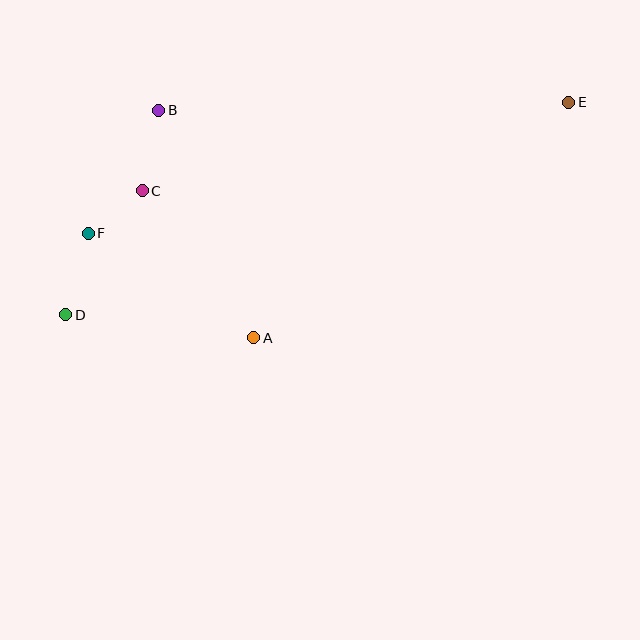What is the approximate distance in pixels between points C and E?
The distance between C and E is approximately 436 pixels.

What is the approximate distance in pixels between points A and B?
The distance between A and B is approximately 247 pixels.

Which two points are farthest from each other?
Points D and E are farthest from each other.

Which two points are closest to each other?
Points C and F are closest to each other.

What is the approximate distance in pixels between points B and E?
The distance between B and E is approximately 410 pixels.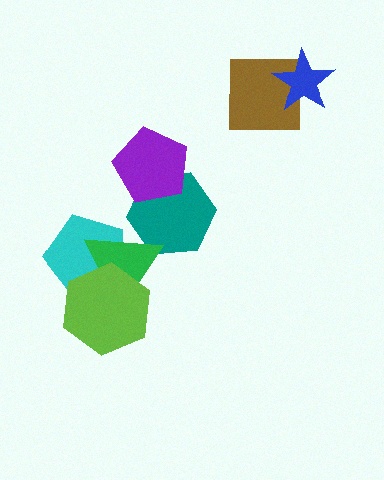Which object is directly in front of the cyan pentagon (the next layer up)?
The green triangle is directly in front of the cyan pentagon.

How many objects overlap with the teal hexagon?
2 objects overlap with the teal hexagon.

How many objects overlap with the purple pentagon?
1 object overlaps with the purple pentagon.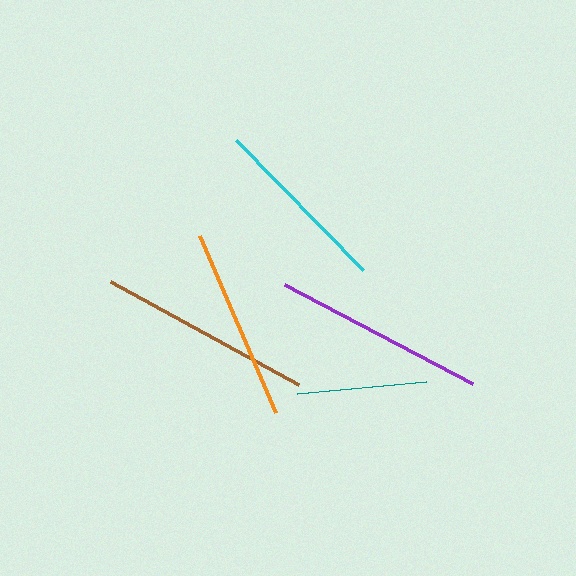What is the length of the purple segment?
The purple segment is approximately 213 pixels long.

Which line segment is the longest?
The brown line is the longest at approximately 215 pixels.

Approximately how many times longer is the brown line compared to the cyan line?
The brown line is approximately 1.2 times the length of the cyan line.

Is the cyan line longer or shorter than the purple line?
The purple line is longer than the cyan line.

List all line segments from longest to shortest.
From longest to shortest: brown, purple, orange, cyan, teal.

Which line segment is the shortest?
The teal line is the shortest at approximately 129 pixels.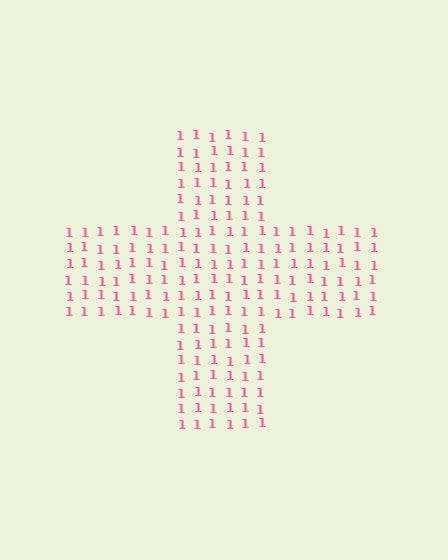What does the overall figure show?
The overall figure shows a cross.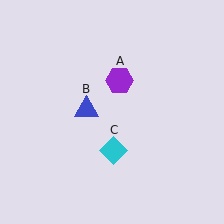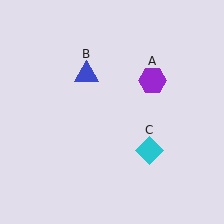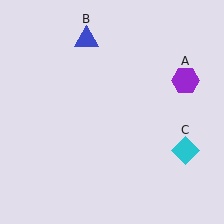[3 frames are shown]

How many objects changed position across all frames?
3 objects changed position: purple hexagon (object A), blue triangle (object B), cyan diamond (object C).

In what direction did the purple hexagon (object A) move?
The purple hexagon (object A) moved right.